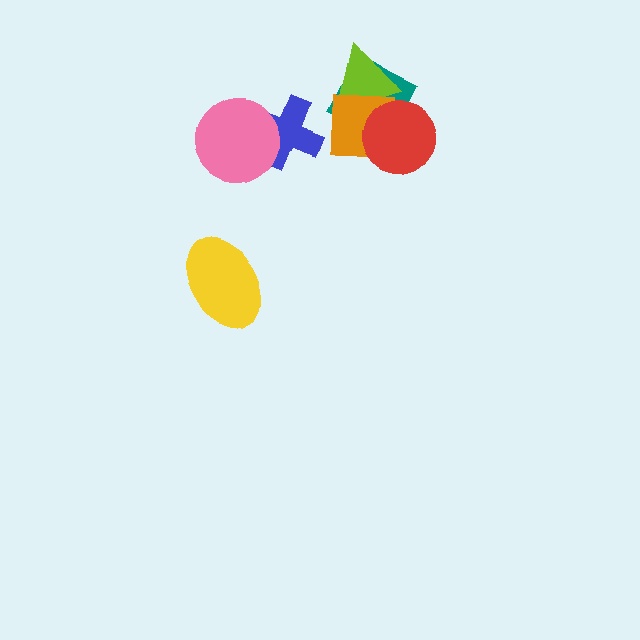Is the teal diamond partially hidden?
Yes, it is partially covered by another shape.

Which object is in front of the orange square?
The red circle is in front of the orange square.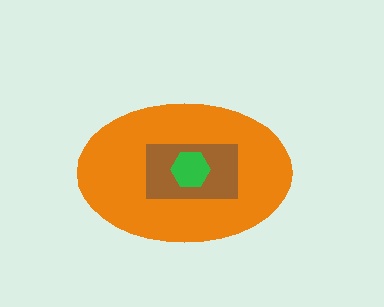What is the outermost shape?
The orange ellipse.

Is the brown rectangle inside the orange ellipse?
Yes.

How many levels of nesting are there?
3.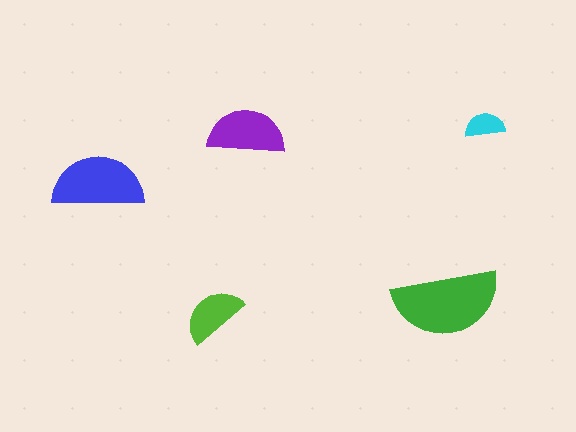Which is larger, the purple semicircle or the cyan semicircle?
The purple one.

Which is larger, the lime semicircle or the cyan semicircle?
The lime one.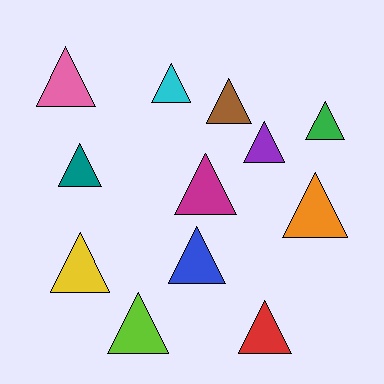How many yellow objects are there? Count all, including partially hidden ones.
There is 1 yellow object.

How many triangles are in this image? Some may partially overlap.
There are 12 triangles.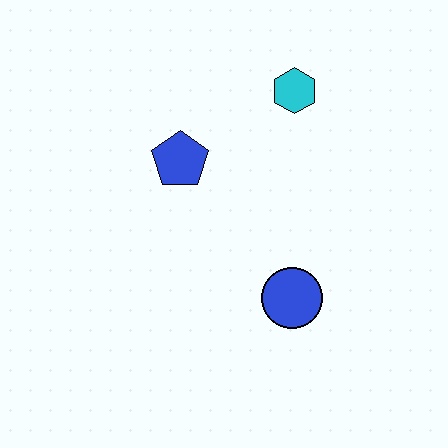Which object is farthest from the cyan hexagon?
The blue circle is farthest from the cyan hexagon.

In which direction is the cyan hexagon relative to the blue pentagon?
The cyan hexagon is to the right of the blue pentagon.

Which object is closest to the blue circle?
The blue pentagon is closest to the blue circle.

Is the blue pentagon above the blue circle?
Yes